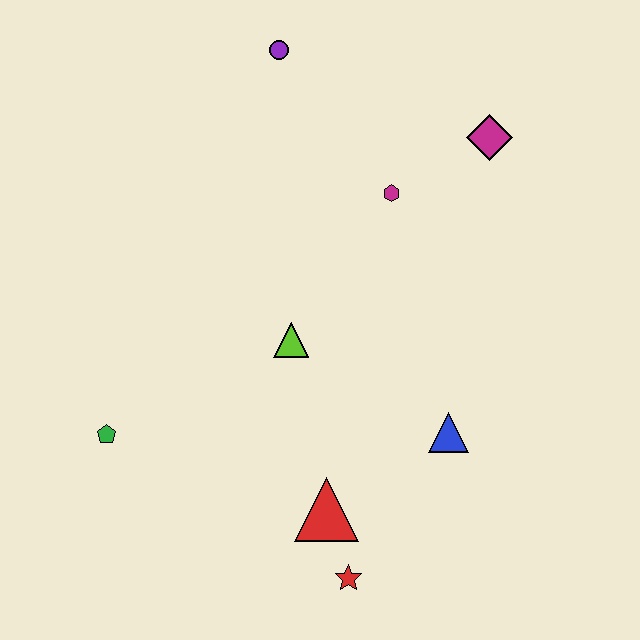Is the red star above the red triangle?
No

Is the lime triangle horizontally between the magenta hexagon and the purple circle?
Yes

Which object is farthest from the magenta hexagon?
The red star is farthest from the magenta hexagon.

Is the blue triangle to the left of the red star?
No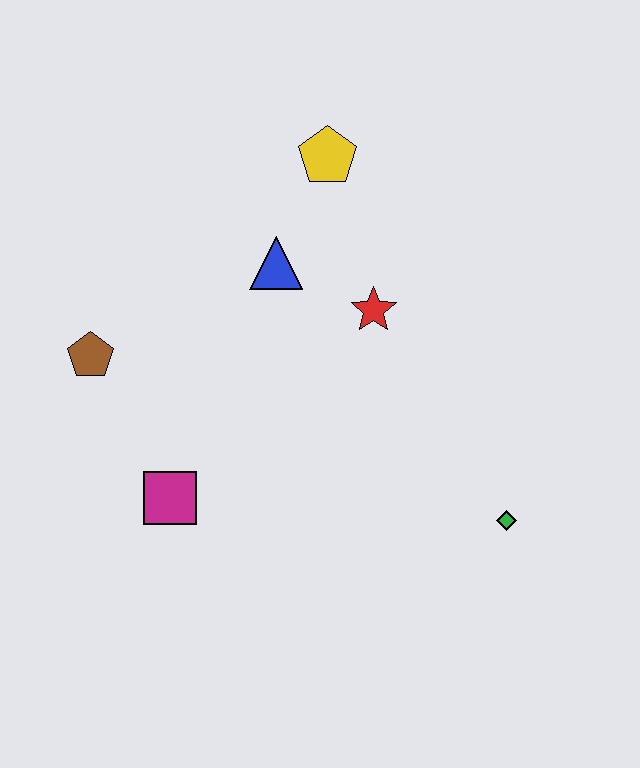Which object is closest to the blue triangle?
The red star is closest to the blue triangle.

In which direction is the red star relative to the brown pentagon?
The red star is to the right of the brown pentagon.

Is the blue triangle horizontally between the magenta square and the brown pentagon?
No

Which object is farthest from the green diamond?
The brown pentagon is farthest from the green diamond.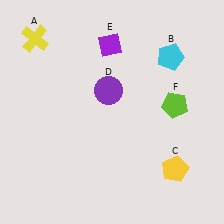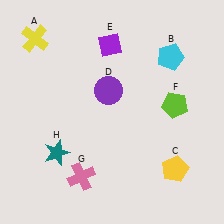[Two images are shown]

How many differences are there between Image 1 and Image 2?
There are 2 differences between the two images.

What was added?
A pink cross (G), a teal star (H) were added in Image 2.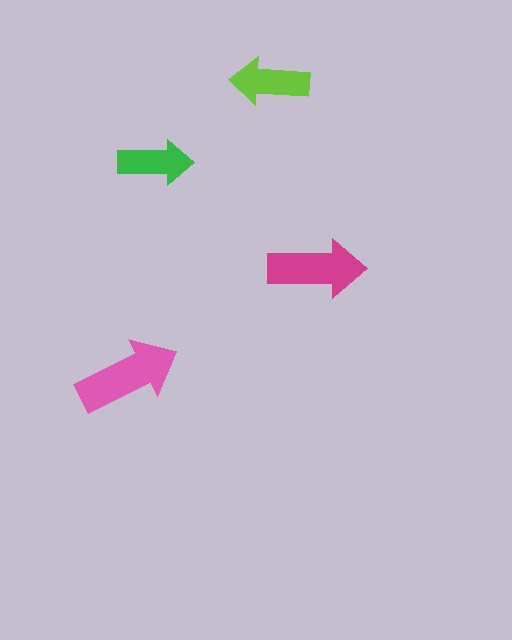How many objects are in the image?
There are 4 objects in the image.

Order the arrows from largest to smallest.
the pink one, the magenta one, the lime one, the green one.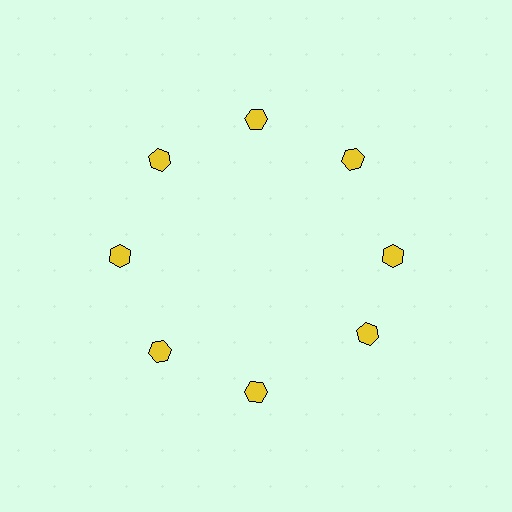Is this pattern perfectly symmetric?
No. The 8 yellow hexagons are arranged in a ring, but one element near the 4 o'clock position is rotated out of alignment along the ring, breaking the 8-fold rotational symmetry.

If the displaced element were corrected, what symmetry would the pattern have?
It would have 8-fold rotational symmetry — the pattern would map onto itself every 45 degrees.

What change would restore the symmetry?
The symmetry would be restored by rotating it back into even spacing with its neighbors so that all 8 hexagons sit at equal angles and equal distance from the center.